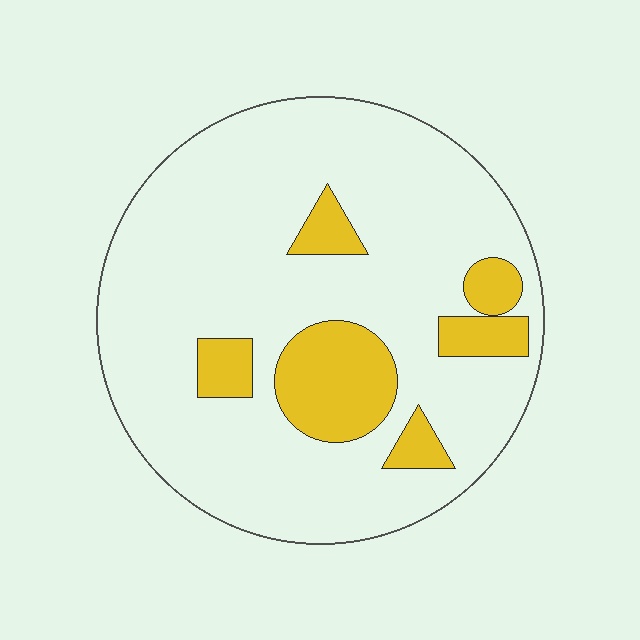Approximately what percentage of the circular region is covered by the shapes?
Approximately 15%.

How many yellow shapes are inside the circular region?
6.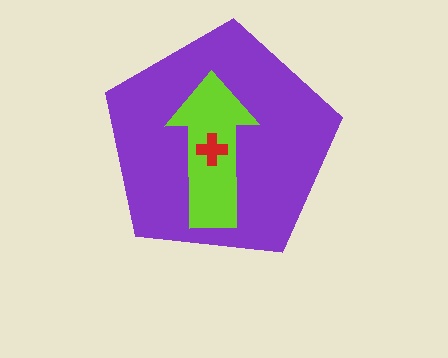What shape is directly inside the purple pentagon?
The lime arrow.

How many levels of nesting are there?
3.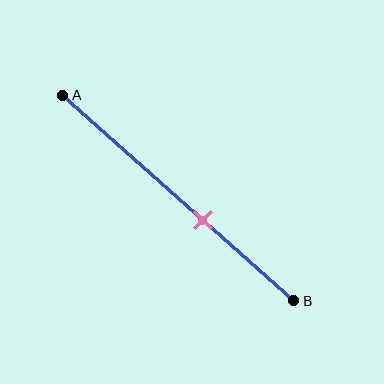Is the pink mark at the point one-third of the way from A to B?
No, the mark is at about 60% from A, not at the 33% one-third point.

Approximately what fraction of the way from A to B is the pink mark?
The pink mark is approximately 60% of the way from A to B.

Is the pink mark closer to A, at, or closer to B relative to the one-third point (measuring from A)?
The pink mark is closer to point B than the one-third point of segment AB.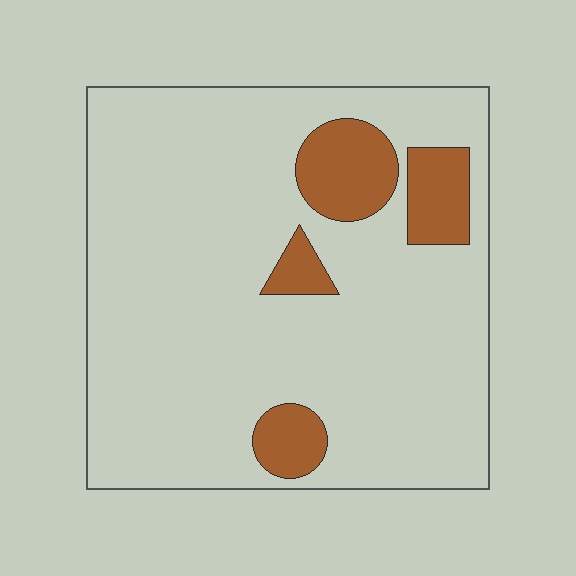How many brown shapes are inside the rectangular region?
4.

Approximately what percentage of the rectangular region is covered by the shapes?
Approximately 15%.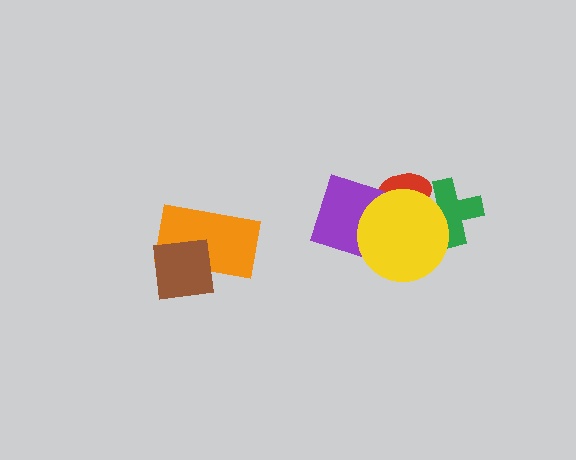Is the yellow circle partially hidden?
No, no other shape covers it.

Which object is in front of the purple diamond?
The yellow circle is in front of the purple diamond.